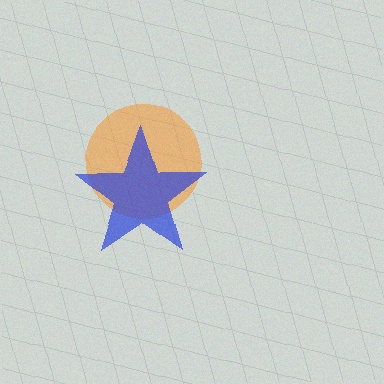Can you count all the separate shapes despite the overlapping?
Yes, there are 2 separate shapes.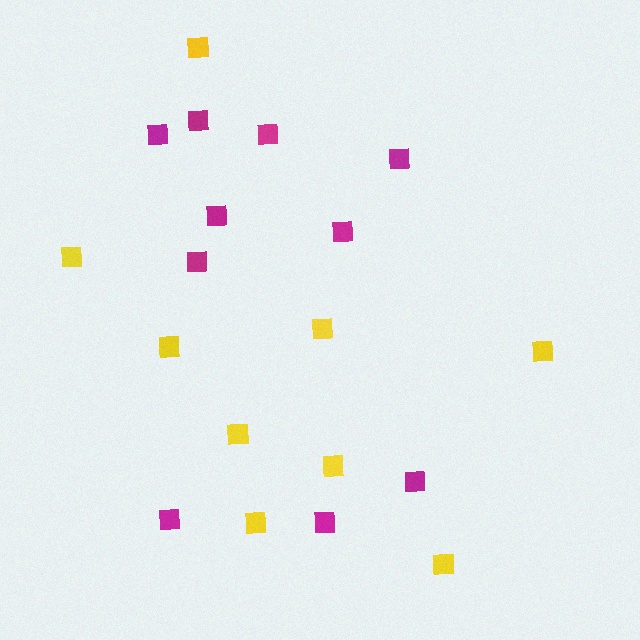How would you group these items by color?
There are 2 groups: one group of yellow squares (9) and one group of magenta squares (10).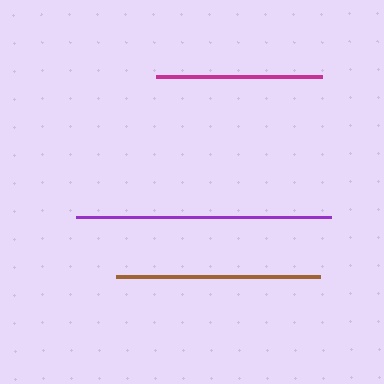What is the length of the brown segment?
The brown segment is approximately 204 pixels long.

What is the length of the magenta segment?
The magenta segment is approximately 166 pixels long.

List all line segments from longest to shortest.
From longest to shortest: purple, brown, magenta.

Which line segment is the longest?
The purple line is the longest at approximately 255 pixels.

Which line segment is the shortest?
The magenta line is the shortest at approximately 166 pixels.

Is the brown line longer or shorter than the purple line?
The purple line is longer than the brown line.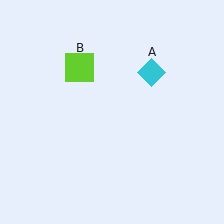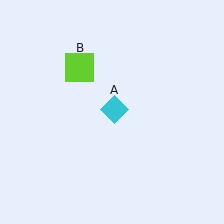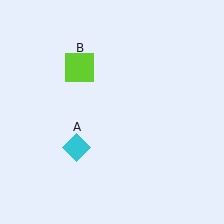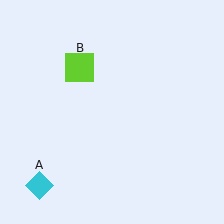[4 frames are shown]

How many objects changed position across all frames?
1 object changed position: cyan diamond (object A).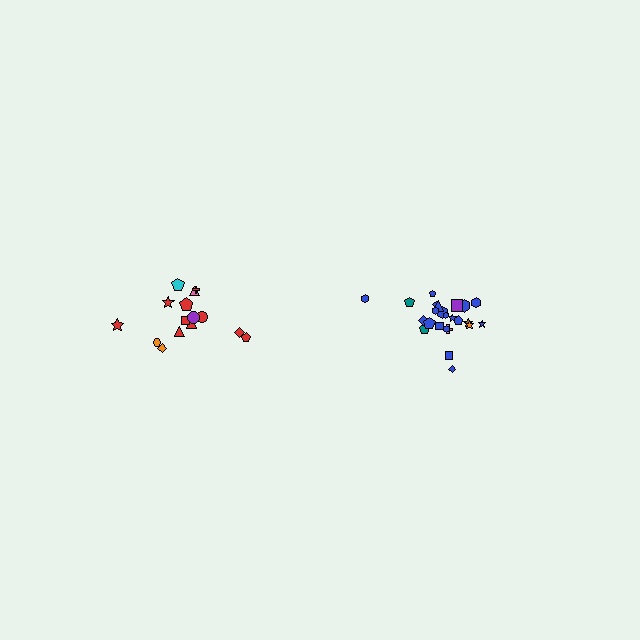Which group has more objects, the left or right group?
The right group.